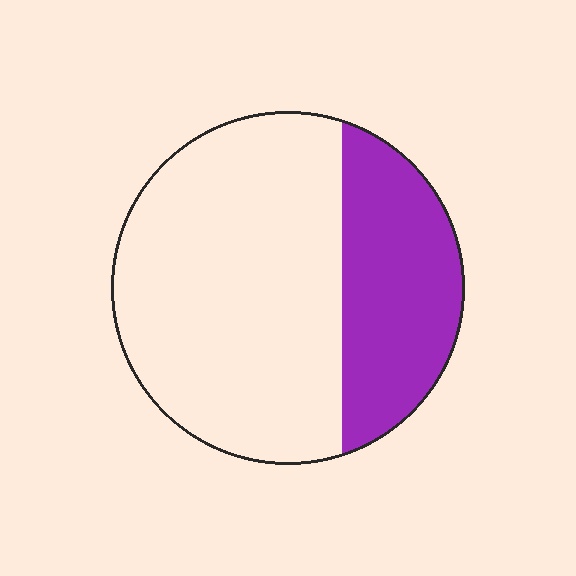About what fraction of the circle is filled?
About one third (1/3).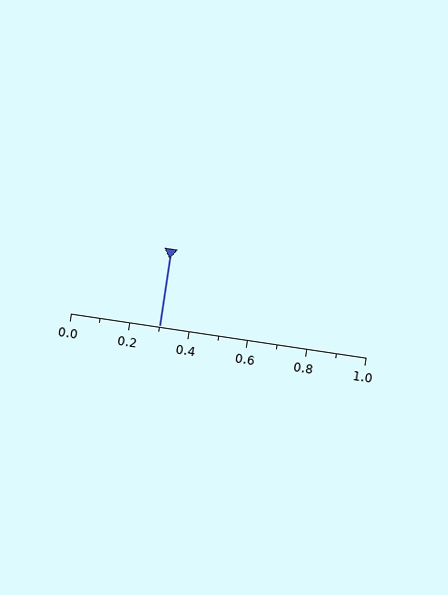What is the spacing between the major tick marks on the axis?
The major ticks are spaced 0.2 apart.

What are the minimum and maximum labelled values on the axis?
The axis runs from 0.0 to 1.0.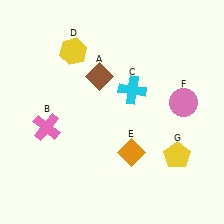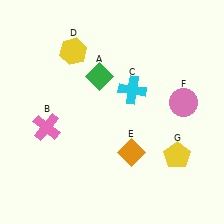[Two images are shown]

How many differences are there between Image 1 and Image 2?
There is 1 difference between the two images.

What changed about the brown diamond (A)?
In Image 1, A is brown. In Image 2, it changed to green.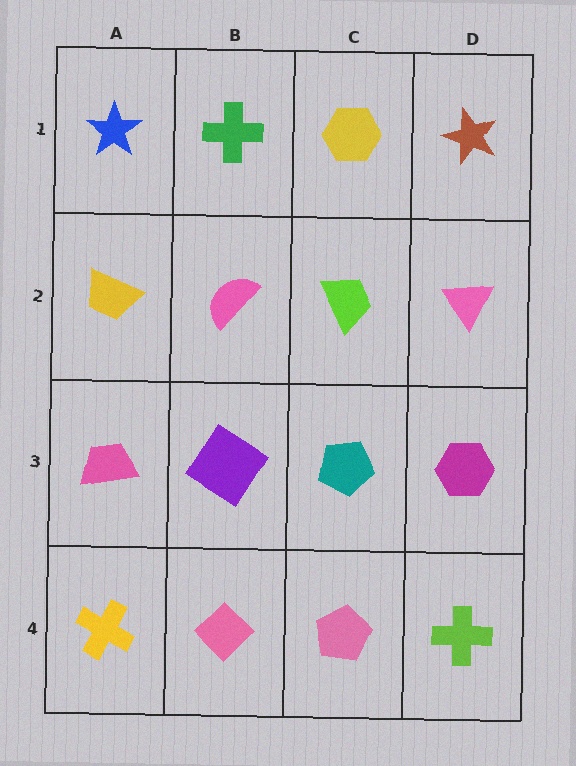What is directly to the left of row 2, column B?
A yellow trapezoid.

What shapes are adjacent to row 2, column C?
A yellow hexagon (row 1, column C), a teal pentagon (row 3, column C), a pink semicircle (row 2, column B), a pink triangle (row 2, column D).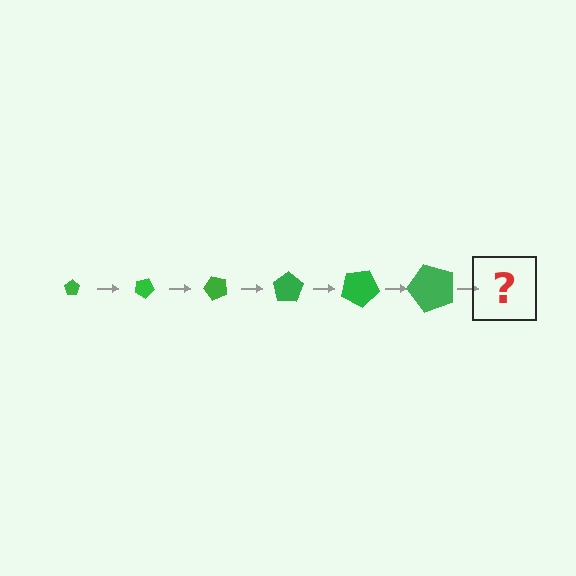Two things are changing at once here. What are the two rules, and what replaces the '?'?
The two rules are that the pentagon grows larger each step and it rotates 25 degrees each step. The '?' should be a pentagon, larger than the previous one and rotated 150 degrees from the start.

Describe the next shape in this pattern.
It should be a pentagon, larger than the previous one and rotated 150 degrees from the start.